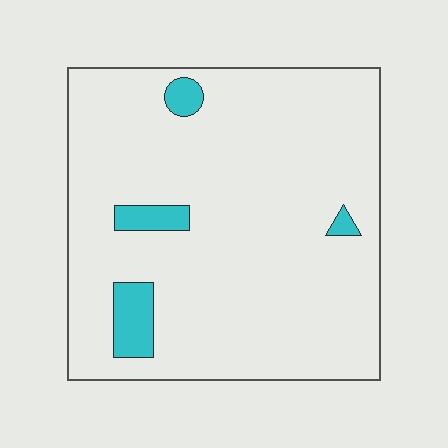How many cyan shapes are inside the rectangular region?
4.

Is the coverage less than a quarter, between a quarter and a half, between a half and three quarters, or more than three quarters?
Less than a quarter.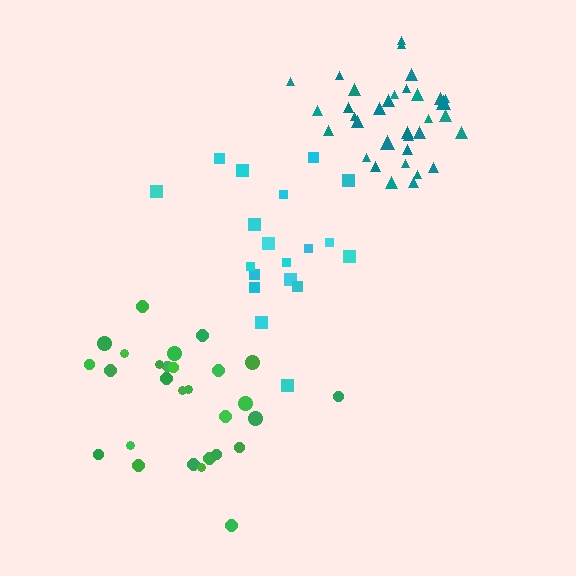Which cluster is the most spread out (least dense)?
Green.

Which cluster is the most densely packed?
Teal.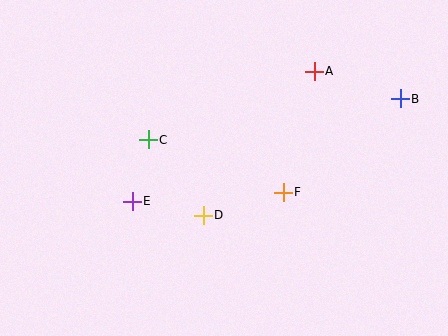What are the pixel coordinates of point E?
Point E is at (132, 201).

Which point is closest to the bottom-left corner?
Point E is closest to the bottom-left corner.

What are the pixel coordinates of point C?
Point C is at (148, 140).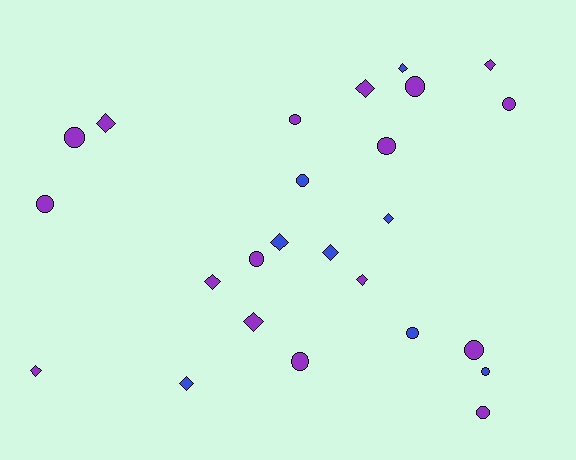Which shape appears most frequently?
Circle, with 13 objects.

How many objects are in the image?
There are 25 objects.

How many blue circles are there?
There are 3 blue circles.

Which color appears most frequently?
Purple, with 17 objects.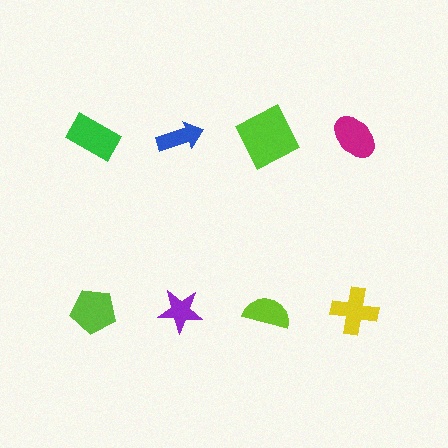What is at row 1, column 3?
A lime square.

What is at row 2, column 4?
A yellow cross.